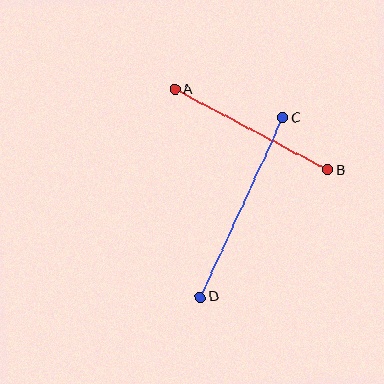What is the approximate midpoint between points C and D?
The midpoint is at approximately (241, 207) pixels.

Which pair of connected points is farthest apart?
Points C and D are farthest apart.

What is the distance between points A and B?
The distance is approximately 173 pixels.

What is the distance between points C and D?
The distance is approximately 198 pixels.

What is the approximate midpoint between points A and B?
The midpoint is at approximately (251, 130) pixels.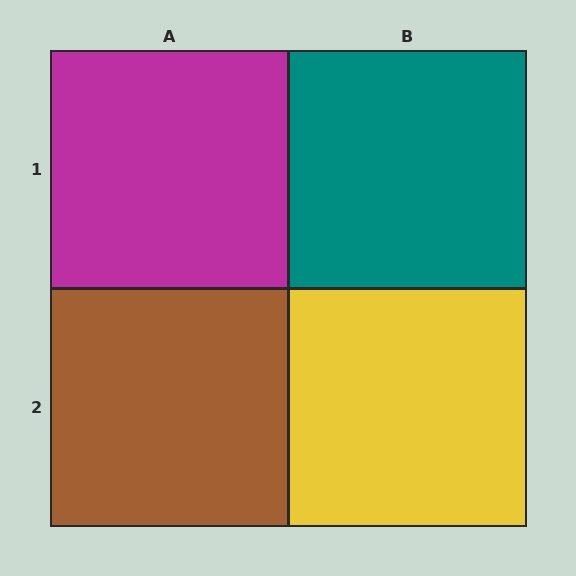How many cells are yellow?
1 cell is yellow.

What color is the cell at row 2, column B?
Yellow.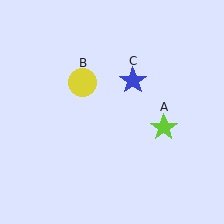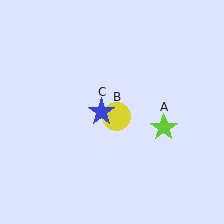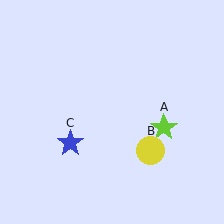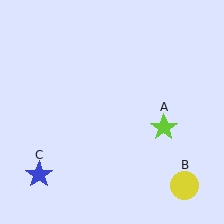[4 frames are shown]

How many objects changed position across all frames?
2 objects changed position: yellow circle (object B), blue star (object C).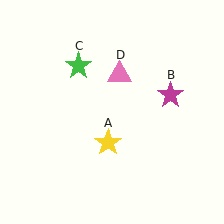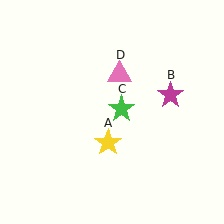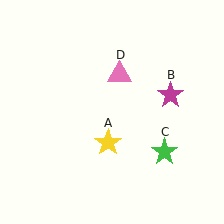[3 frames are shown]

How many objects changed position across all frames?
1 object changed position: green star (object C).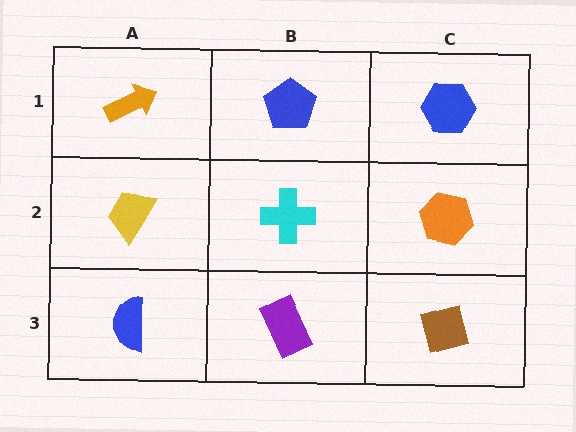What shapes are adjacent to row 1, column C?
An orange hexagon (row 2, column C), a blue pentagon (row 1, column B).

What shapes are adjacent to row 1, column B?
A cyan cross (row 2, column B), an orange arrow (row 1, column A), a blue hexagon (row 1, column C).